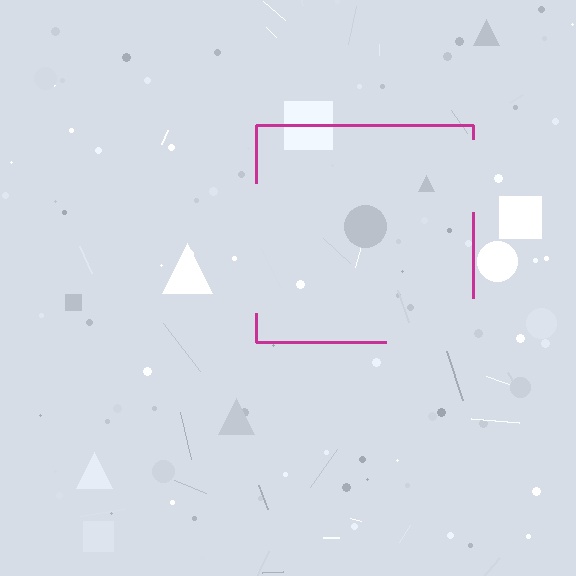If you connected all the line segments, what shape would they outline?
They would outline a square.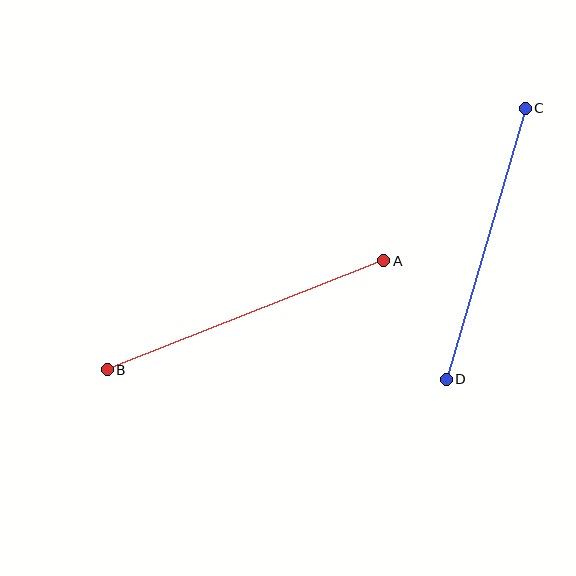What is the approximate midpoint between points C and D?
The midpoint is at approximately (486, 244) pixels.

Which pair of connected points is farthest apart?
Points A and B are farthest apart.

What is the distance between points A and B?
The distance is approximately 297 pixels.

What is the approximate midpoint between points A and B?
The midpoint is at approximately (246, 315) pixels.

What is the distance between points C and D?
The distance is approximately 282 pixels.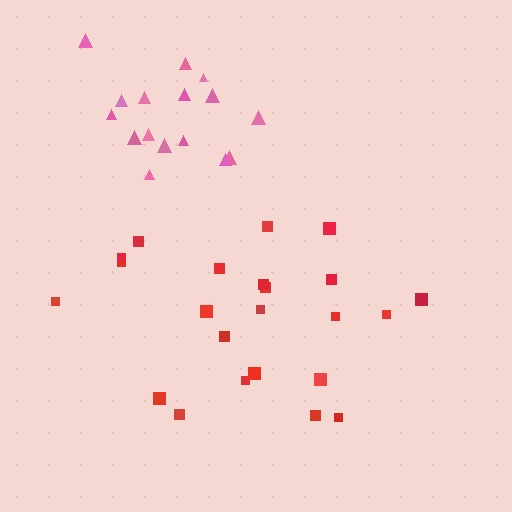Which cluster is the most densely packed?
Pink.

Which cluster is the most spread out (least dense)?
Red.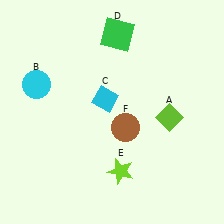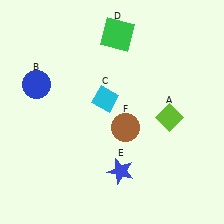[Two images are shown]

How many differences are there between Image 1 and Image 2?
There are 2 differences between the two images.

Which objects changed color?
B changed from cyan to blue. E changed from lime to blue.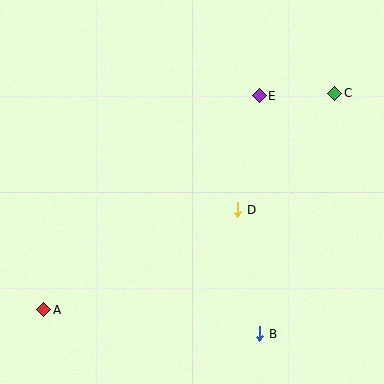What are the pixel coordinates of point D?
Point D is at (238, 210).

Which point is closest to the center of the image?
Point D at (238, 210) is closest to the center.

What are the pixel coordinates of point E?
Point E is at (259, 96).